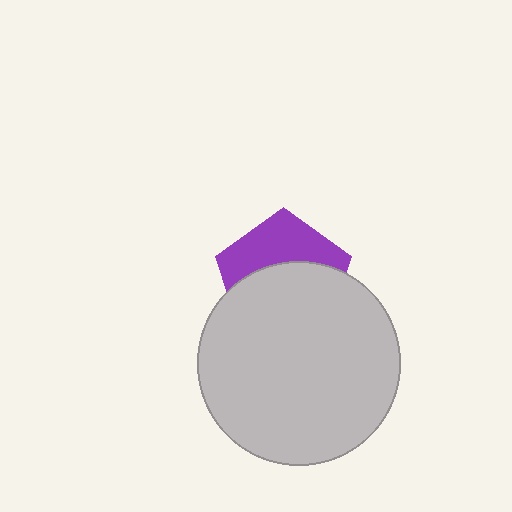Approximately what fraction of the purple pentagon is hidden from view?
Roughly 59% of the purple pentagon is hidden behind the light gray circle.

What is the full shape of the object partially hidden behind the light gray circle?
The partially hidden object is a purple pentagon.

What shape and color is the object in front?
The object in front is a light gray circle.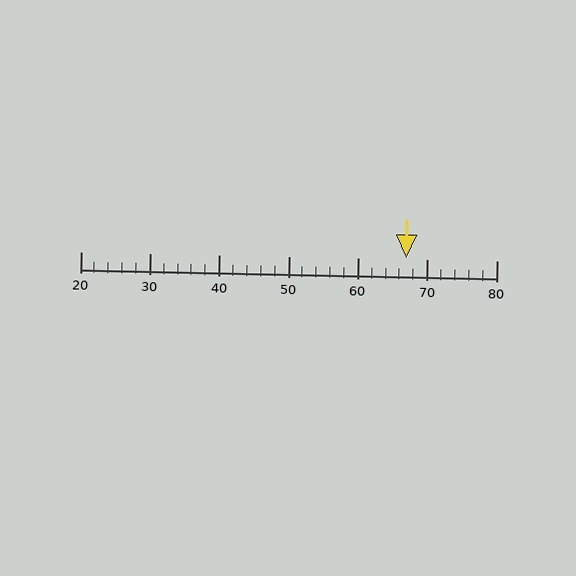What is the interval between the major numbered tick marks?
The major tick marks are spaced 10 units apart.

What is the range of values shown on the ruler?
The ruler shows values from 20 to 80.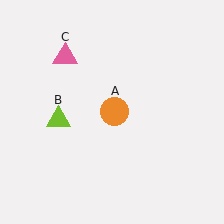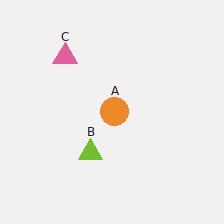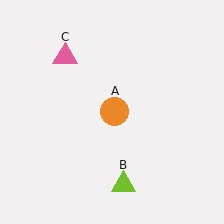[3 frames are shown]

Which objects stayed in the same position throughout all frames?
Orange circle (object A) and pink triangle (object C) remained stationary.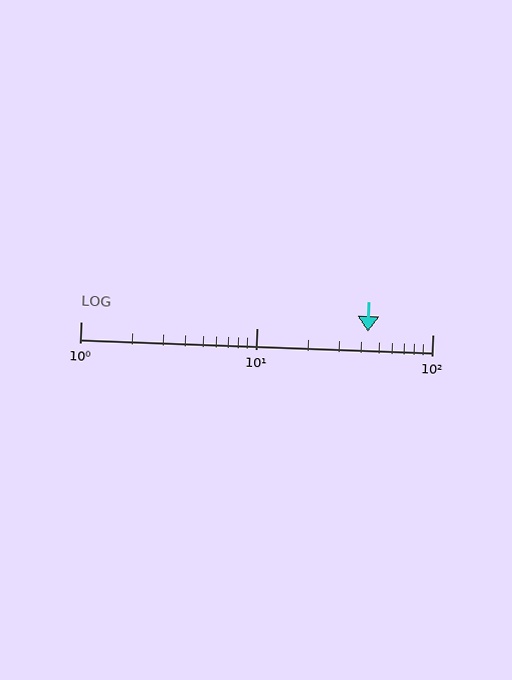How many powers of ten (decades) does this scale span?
The scale spans 2 decades, from 1 to 100.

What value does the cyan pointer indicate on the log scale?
The pointer indicates approximately 43.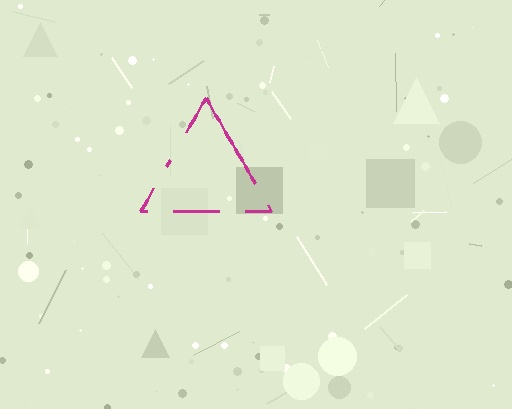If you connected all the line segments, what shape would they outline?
They would outline a triangle.